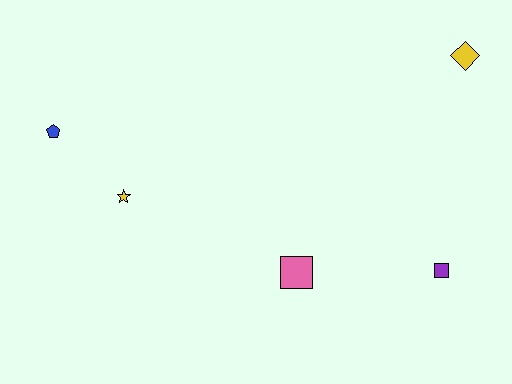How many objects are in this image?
There are 5 objects.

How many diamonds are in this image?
There is 1 diamond.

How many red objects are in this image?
There are no red objects.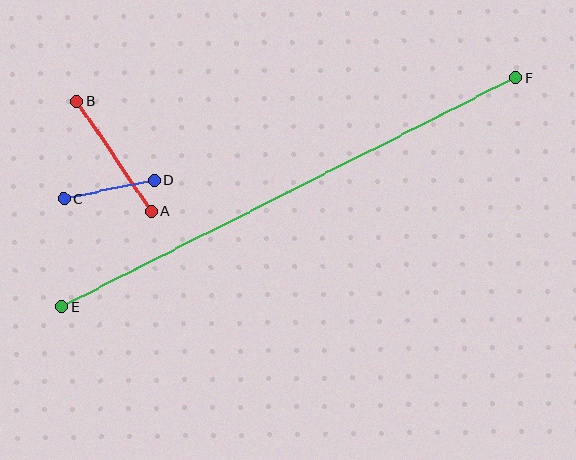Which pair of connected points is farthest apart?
Points E and F are farthest apart.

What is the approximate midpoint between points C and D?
The midpoint is at approximately (109, 189) pixels.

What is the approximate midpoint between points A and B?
The midpoint is at approximately (114, 156) pixels.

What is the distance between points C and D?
The distance is approximately 92 pixels.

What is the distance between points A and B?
The distance is approximately 132 pixels.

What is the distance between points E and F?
The distance is approximately 508 pixels.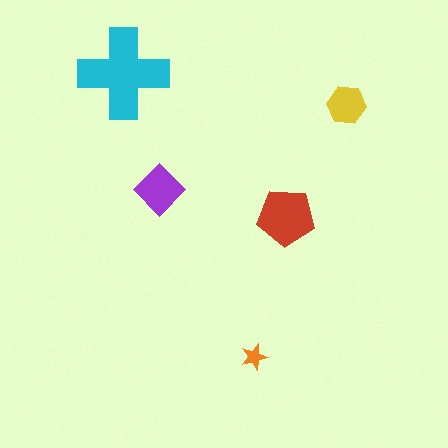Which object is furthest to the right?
The yellow hexagon is rightmost.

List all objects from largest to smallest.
The cyan cross, the red pentagon, the purple diamond, the yellow hexagon, the orange star.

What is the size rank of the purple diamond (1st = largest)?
3rd.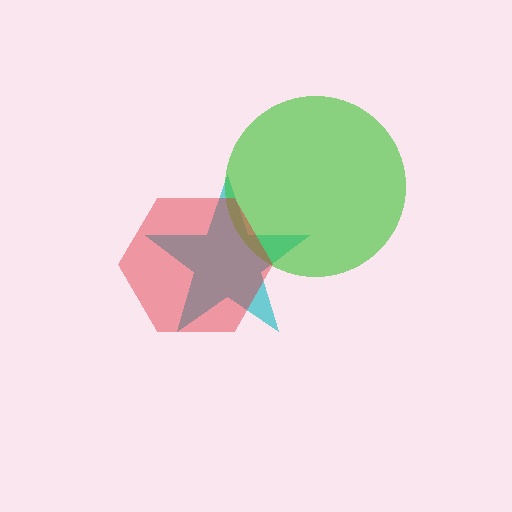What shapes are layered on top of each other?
The layered shapes are: a cyan star, a green circle, a red hexagon.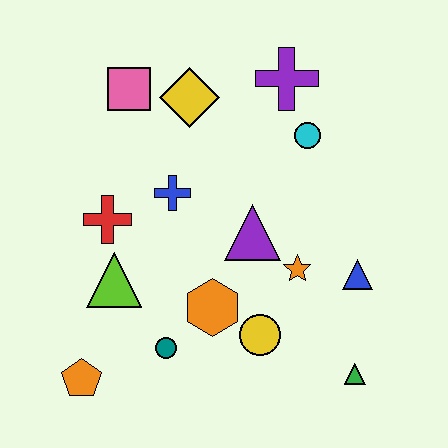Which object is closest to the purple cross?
The cyan circle is closest to the purple cross.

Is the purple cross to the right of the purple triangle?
Yes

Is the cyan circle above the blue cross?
Yes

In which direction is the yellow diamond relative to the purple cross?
The yellow diamond is to the left of the purple cross.